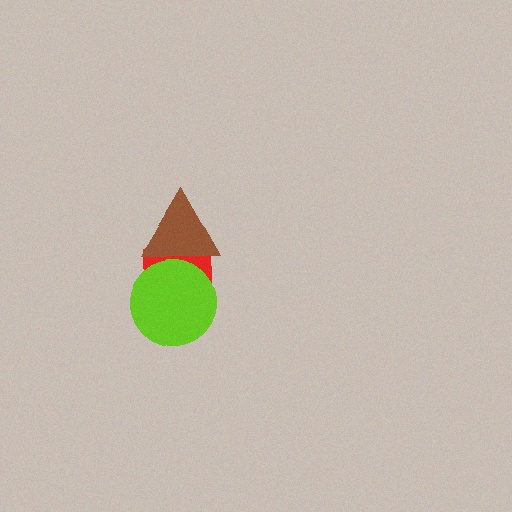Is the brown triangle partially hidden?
Yes, it is partially covered by another shape.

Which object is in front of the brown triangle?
The lime circle is in front of the brown triangle.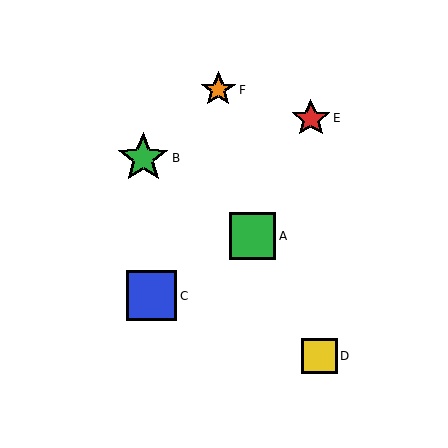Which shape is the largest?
The green star (labeled B) is the largest.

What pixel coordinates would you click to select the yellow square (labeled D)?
Click at (320, 356) to select the yellow square D.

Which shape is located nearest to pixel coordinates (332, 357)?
The yellow square (labeled D) at (320, 356) is nearest to that location.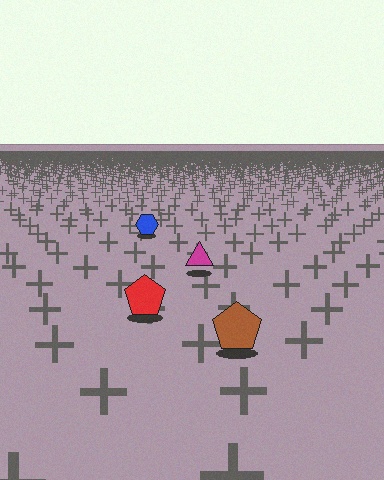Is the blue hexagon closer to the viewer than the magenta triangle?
No. The magenta triangle is closer — you can tell from the texture gradient: the ground texture is coarser near it.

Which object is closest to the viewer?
The brown pentagon is closest. The texture marks near it are larger and more spread out.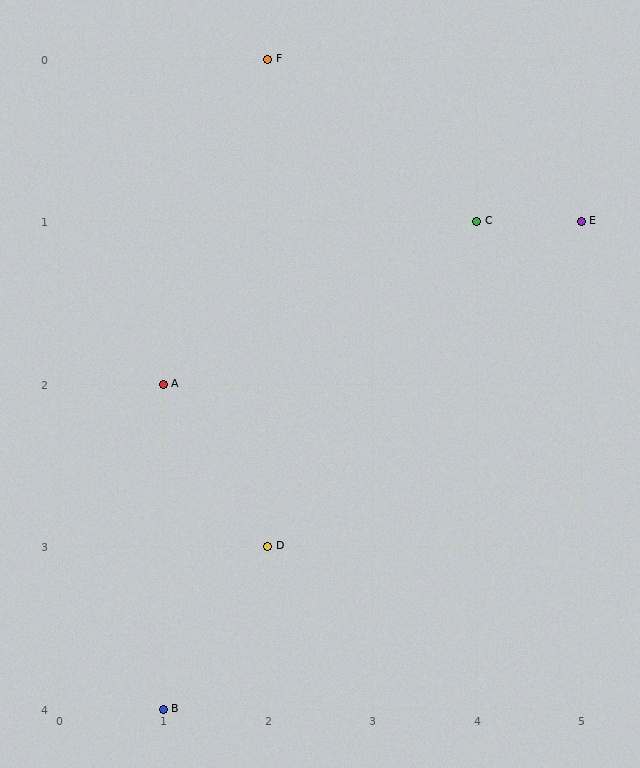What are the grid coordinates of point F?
Point F is at grid coordinates (2, 0).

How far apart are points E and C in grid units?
Points E and C are 1 column apart.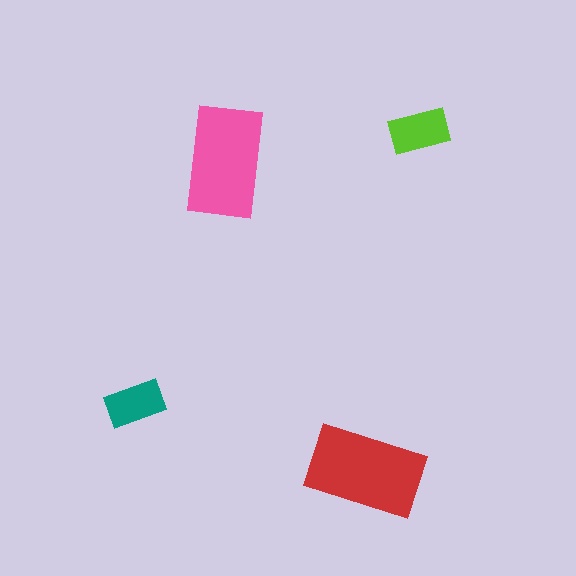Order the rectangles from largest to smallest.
the red one, the pink one, the lime one, the teal one.